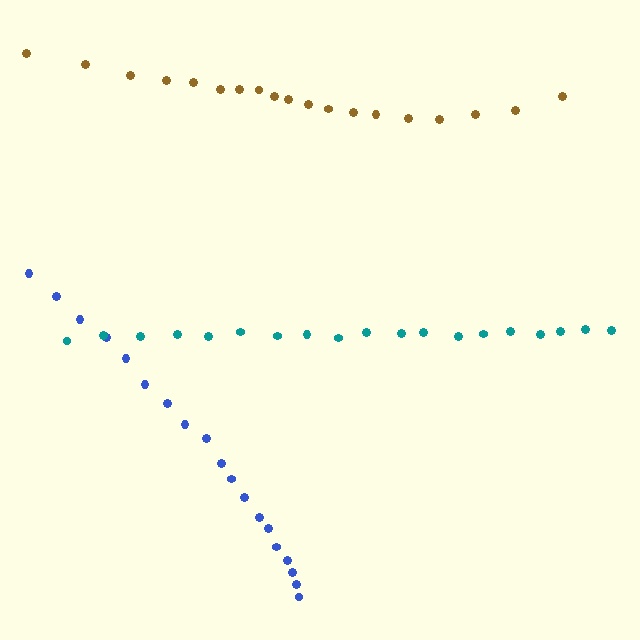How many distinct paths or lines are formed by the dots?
There are 3 distinct paths.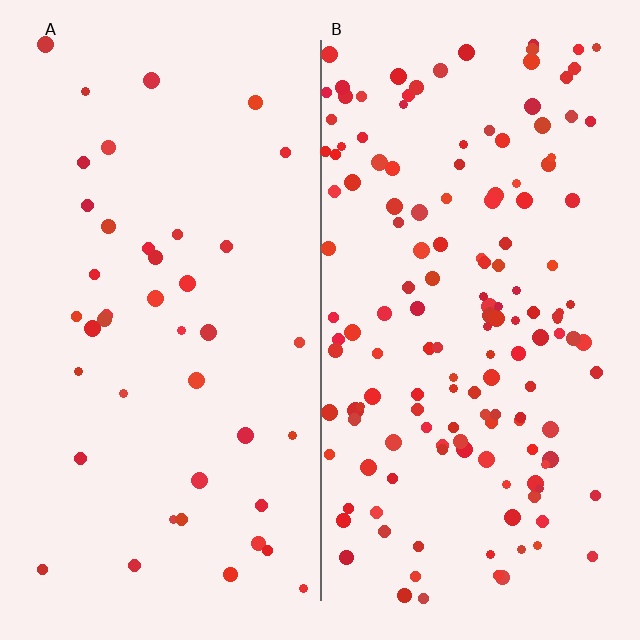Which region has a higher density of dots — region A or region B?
B (the right).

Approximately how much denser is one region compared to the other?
Approximately 3.6× — region B over region A.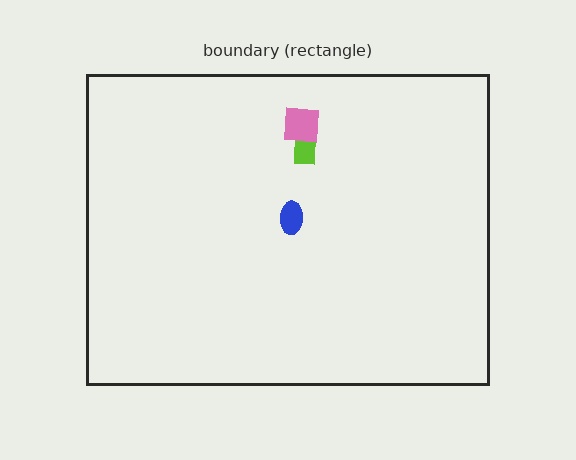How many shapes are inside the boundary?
3 inside, 0 outside.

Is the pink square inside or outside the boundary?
Inside.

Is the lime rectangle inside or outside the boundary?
Inside.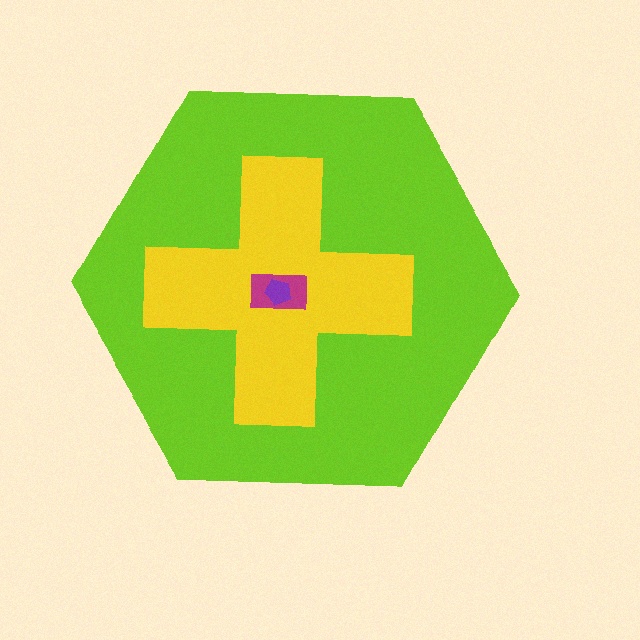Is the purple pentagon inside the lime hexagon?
Yes.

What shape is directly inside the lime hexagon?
The yellow cross.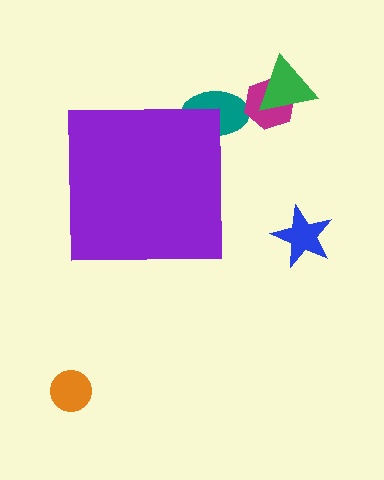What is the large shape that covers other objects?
A purple square.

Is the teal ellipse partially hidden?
Yes, the teal ellipse is partially hidden behind the purple square.